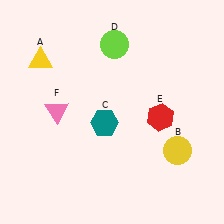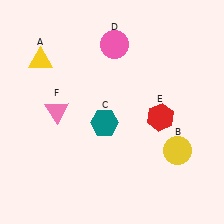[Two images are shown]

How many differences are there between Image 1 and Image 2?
There is 1 difference between the two images.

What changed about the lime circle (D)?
In Image 1, D is lime. In Image 2, it changed to pink.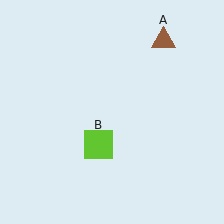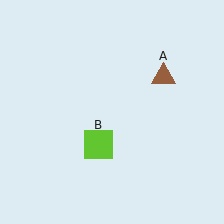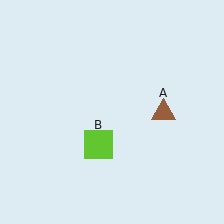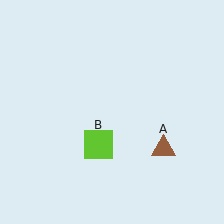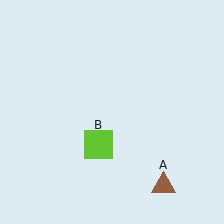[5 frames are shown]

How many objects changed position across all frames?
1 object changed position: brown triangle (object A).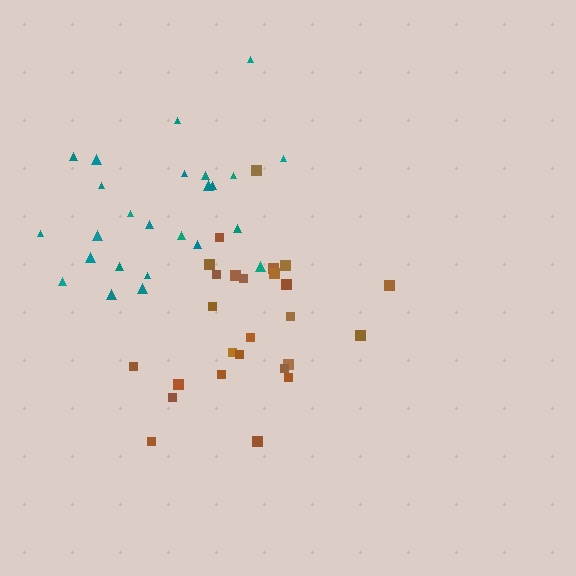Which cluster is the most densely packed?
Teal.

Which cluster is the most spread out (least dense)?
Brown.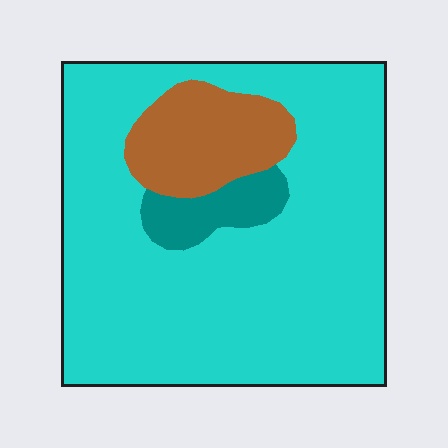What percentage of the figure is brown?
Brown takes up about one eighth (1/8) of the figure.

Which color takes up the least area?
Teal, at roughly 5%.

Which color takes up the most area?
Cyan, at roughly 80%.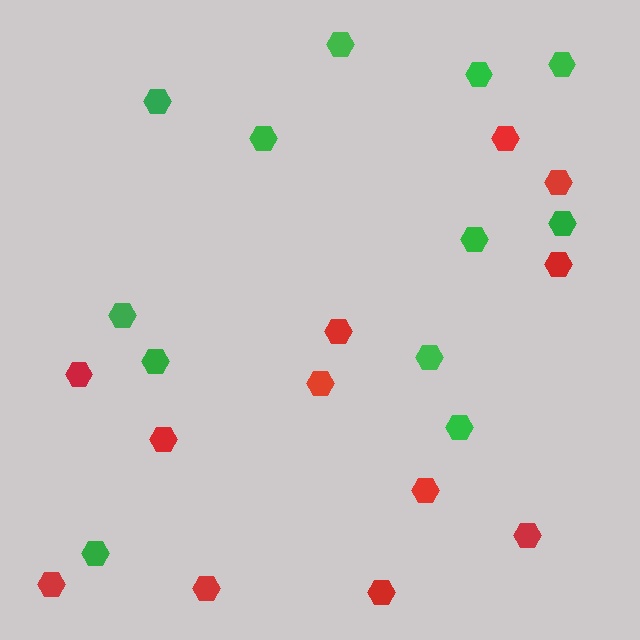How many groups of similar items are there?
There are 2 groups: one group of green hexagons (12) and one group of red hexagons (12).